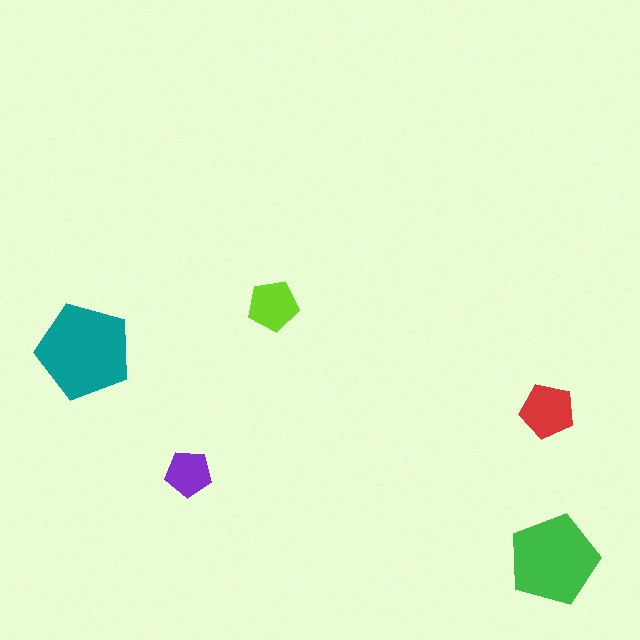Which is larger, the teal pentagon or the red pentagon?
The teal one.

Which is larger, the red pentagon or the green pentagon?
The green one.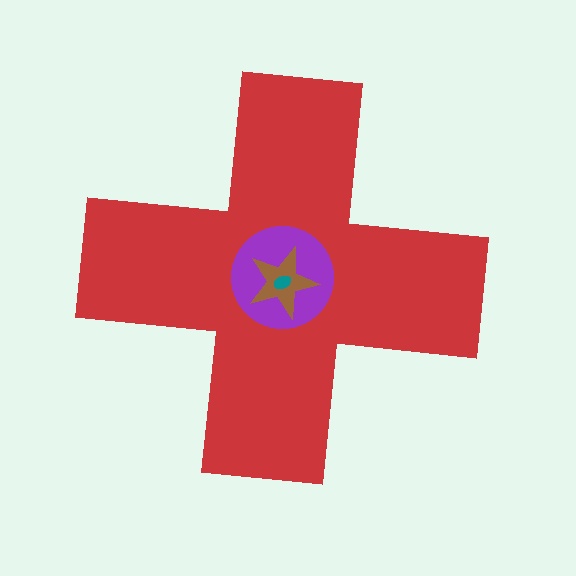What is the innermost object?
The teal ellipse.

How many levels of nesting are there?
4.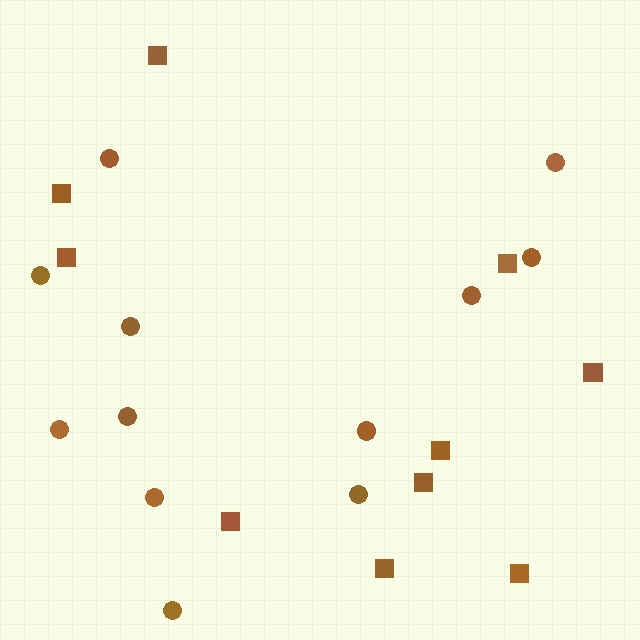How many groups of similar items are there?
There are 2 groups: one group of circles (12) and one group of squares (10).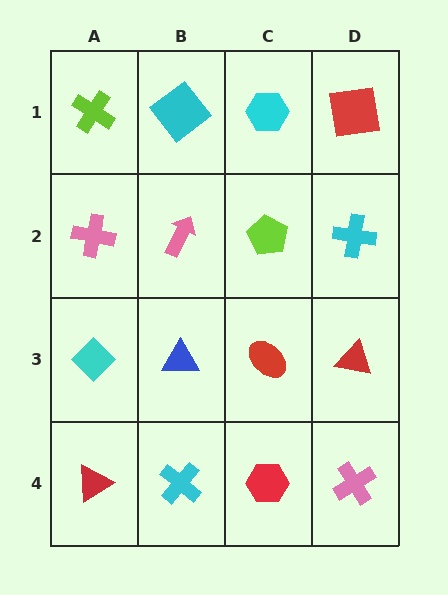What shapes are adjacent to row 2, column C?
A cyan hexagon (row 1, column C), a red ellipse (row 3, column C), a pink arrow (row 2, column B), a cyan cross (row 2, column D).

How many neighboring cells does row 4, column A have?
2.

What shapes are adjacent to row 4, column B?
A blue triangle (row 3, column B), a red triangle (row 4, column A), a red hexagon (row 4, column C).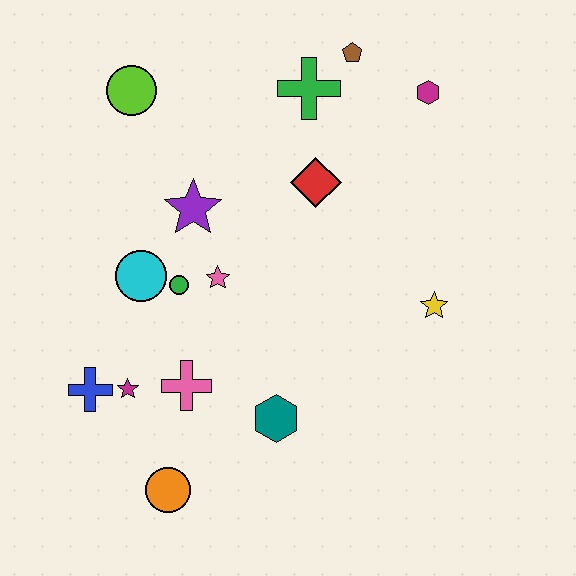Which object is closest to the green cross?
The brown pentagon is closest to the green cross.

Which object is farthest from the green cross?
The orange circle is farthest from the green cross.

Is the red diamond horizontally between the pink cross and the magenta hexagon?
Yes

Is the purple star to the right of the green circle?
Yes